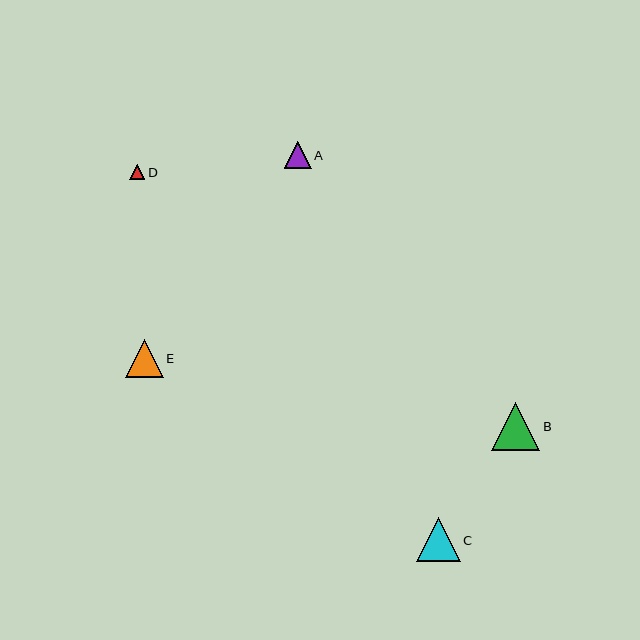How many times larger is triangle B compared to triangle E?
Triangle B is approximately 1.3 times the size of triangle E.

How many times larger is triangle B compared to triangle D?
Triangle B is approximately 3.1 times the size of triangle D.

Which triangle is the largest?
Triangle B is the largest with a size of approximately 48 pixels.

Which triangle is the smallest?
Triangle D is the smallest with a size of approximately 15 pixels.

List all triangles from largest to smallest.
From largest to smallest: B, C, E, A, D.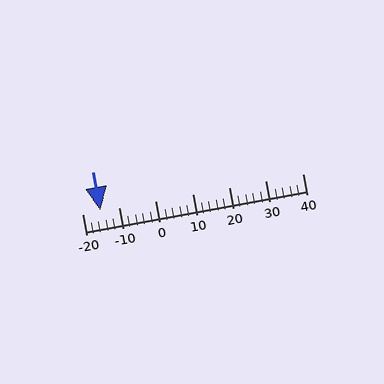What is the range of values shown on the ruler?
The ruler shows values from -20 to 40.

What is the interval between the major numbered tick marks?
The major tick marks are spaced 10 units apart.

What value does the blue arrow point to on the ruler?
The blue arrow points to approximately -15.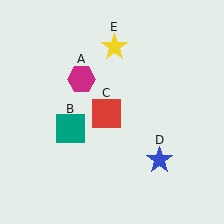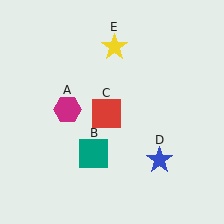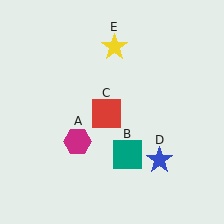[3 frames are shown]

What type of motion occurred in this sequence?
The magenta hexagon (object A), teal square (object B) rotated counterclockwise around the center of the scene.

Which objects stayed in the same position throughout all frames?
Red square (object C) and blue star (object D) and yellow star (object E) remained stationary.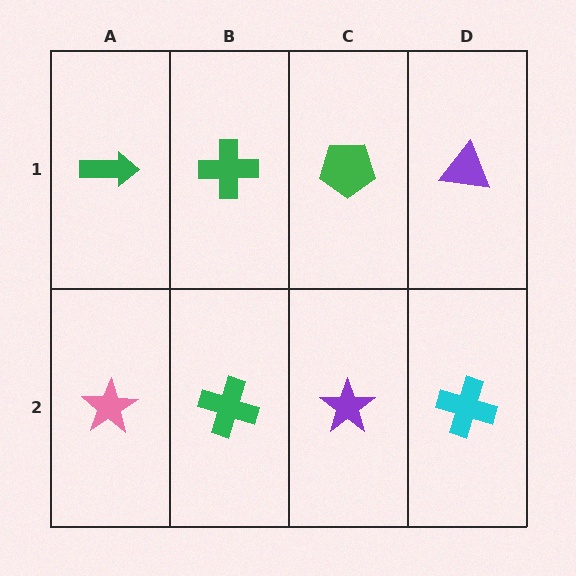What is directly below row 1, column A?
A pink star.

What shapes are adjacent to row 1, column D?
A cyan cross (row 2, column D), a green pentagon (row 1, column C).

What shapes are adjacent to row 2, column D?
A purple triangle (row 1, column D), a purple star (row 2, column C).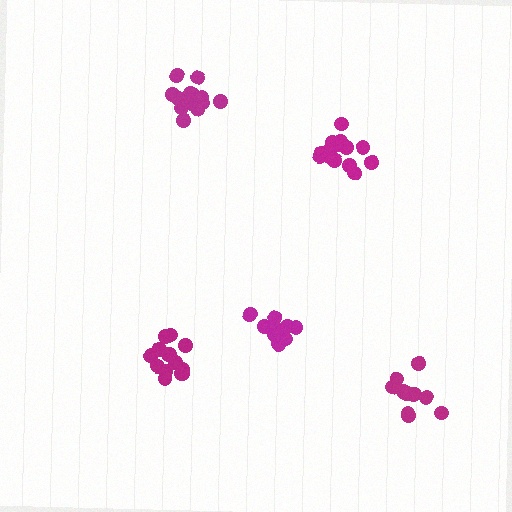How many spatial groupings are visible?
There are 5 spatial groupings.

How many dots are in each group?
Group 1: 10 dots, Group 2: 16 dots, Group 3: 14 dots, Group 4: 10 dots, Group 5: 15 dots (65 total).